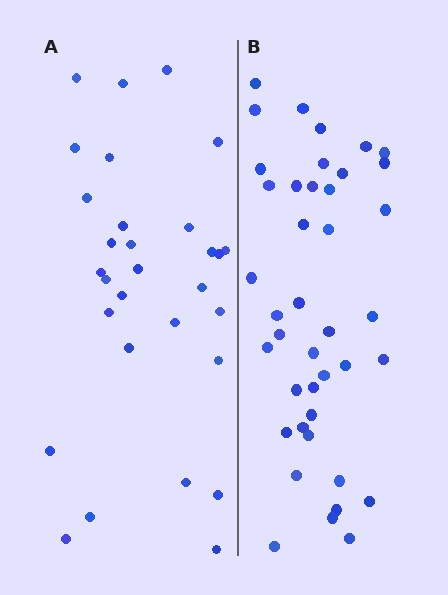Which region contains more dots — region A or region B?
Region B (the right region) has more dots.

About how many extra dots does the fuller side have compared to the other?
Region B has roughly 12 or so more dots than region A.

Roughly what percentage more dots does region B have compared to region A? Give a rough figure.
About 35% more.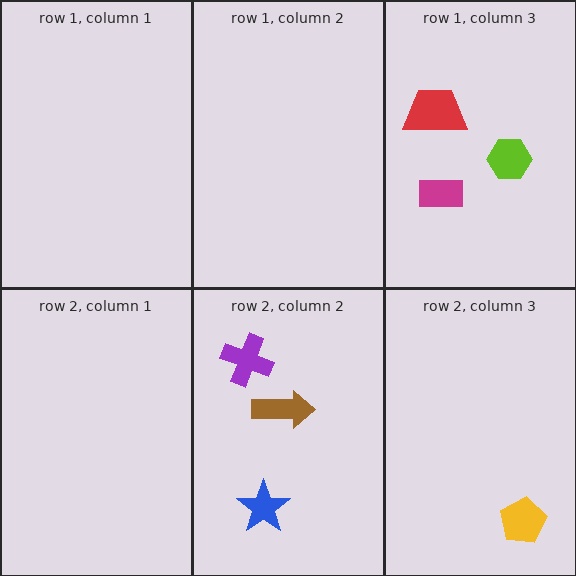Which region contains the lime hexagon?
The row 1, column 3 region.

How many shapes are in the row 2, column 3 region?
1.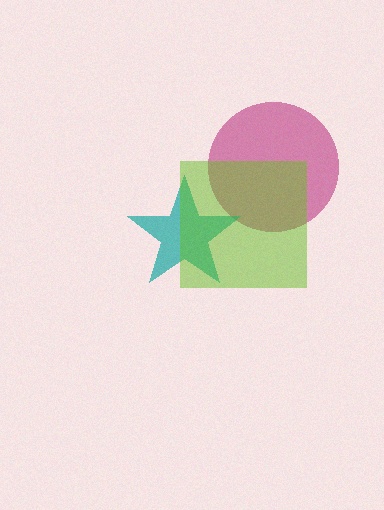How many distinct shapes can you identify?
There are 3 distinct shapes: a magenta circle, a teal star, a lime square.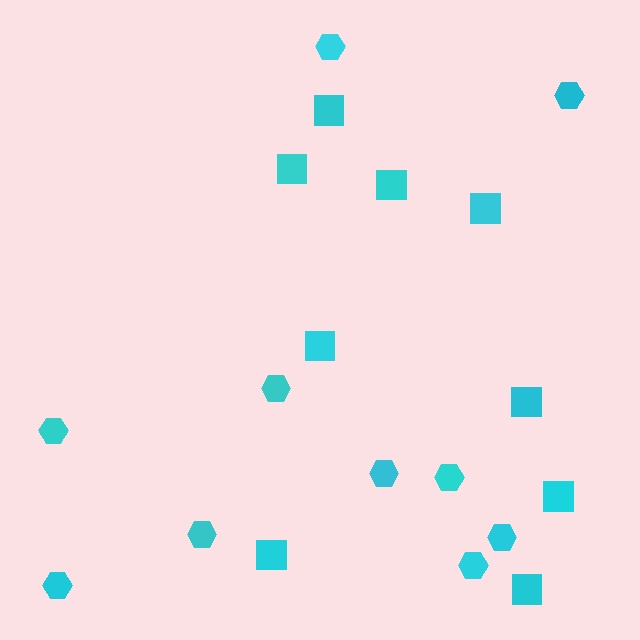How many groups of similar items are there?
There are 2 groups: one group of hexagons (10) and one group of squares (9).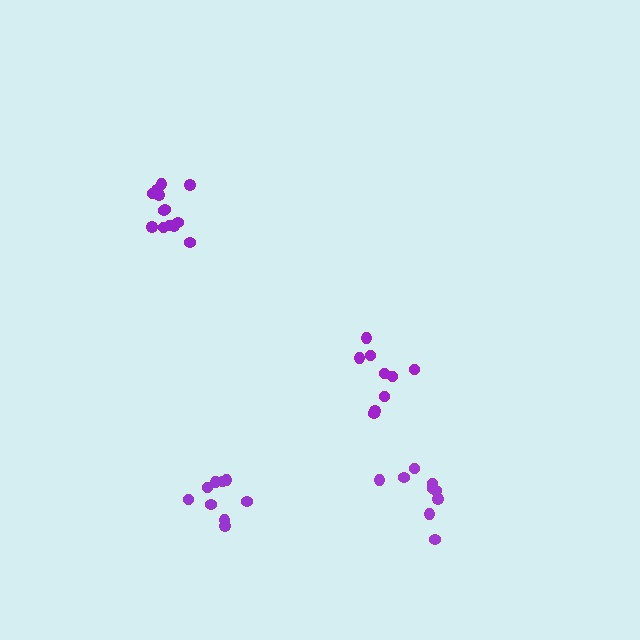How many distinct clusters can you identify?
There are 4 distinct clusters.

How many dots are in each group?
Group 1: 13 dots, Group 2: 9 dots, Group 3: 9 dots, Group 4: 9 dots (40 total).